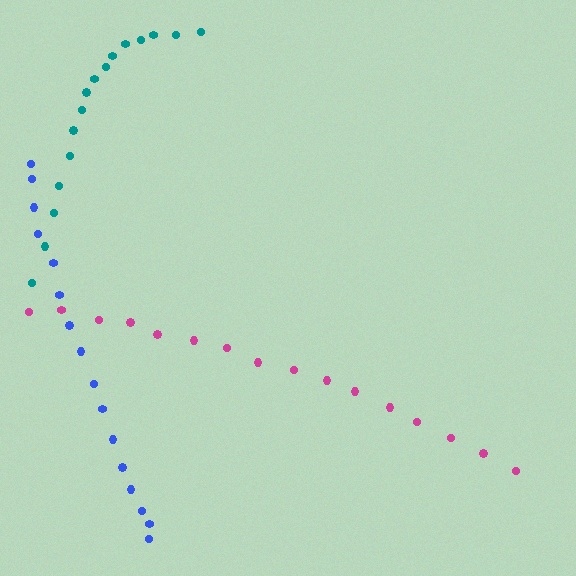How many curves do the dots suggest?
There are 3 distinct paths.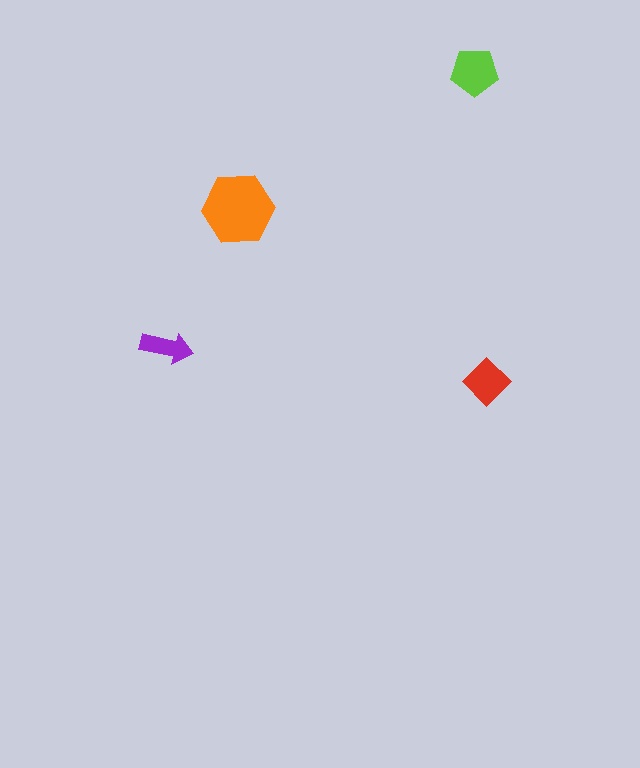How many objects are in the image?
There are 4 objects in the image.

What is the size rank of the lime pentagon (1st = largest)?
2nd.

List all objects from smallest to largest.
The purple arrow, the red diamond, the lime pentagon, the orange hexagon.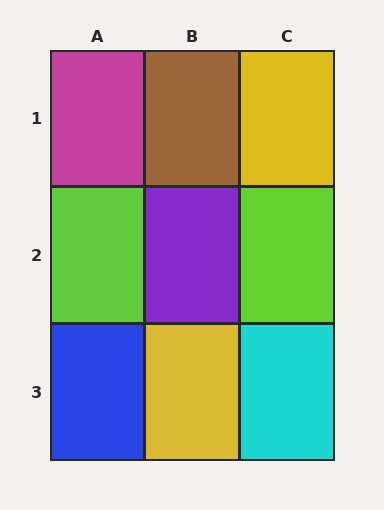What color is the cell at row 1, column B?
Brown.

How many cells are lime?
2 cells are lime.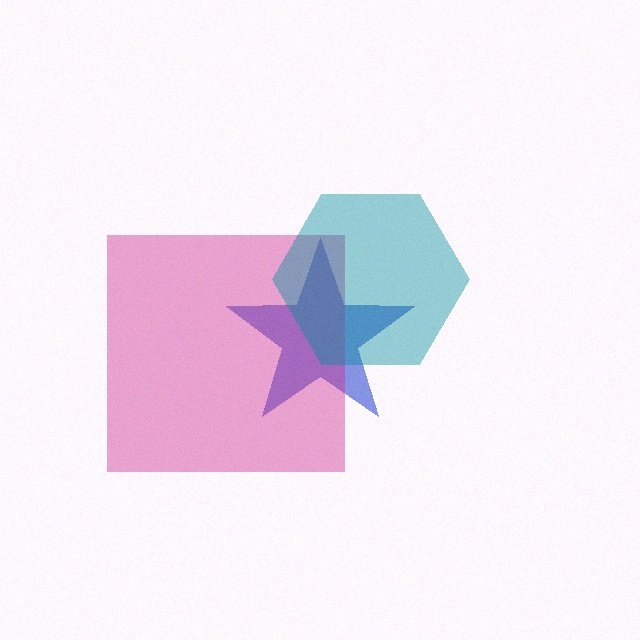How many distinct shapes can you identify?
There are 3 distinct shapes: a blue star, a magenta square, a teal hexagon.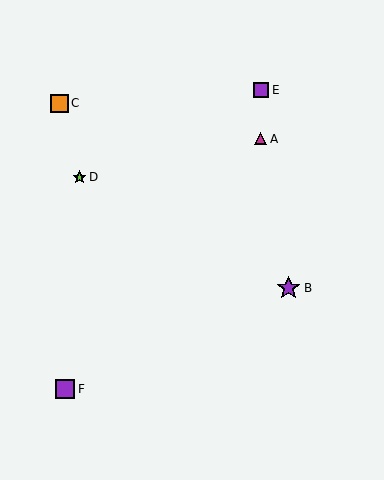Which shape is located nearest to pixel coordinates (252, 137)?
The magenta triangle (labeled A) at (261, 139) is nearest to that location.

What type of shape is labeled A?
Shape A is a magenta triangle.